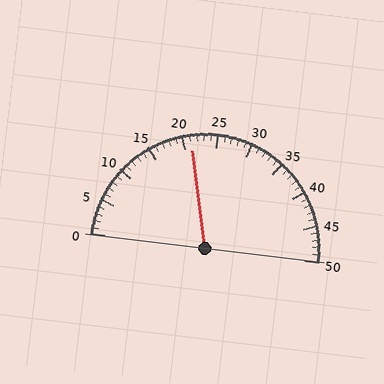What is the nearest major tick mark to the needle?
The nearest major tick mark is 20.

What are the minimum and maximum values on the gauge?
The gauge ranges from 0 to 50.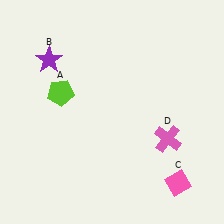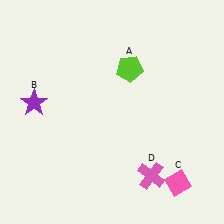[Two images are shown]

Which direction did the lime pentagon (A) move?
The lime pentagon (A) moved right.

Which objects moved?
The objects that moved are: the lime pentagon (A), the purple star (B), the pink cross (D).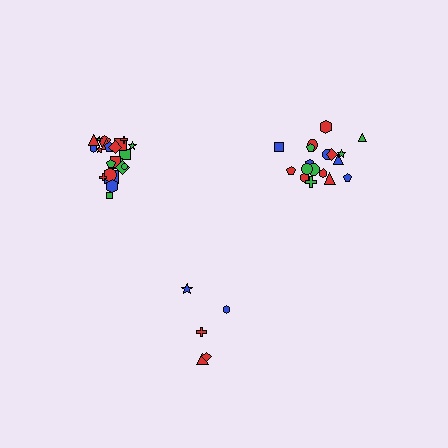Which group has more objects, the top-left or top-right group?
The top-left group.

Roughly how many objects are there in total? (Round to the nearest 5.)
Roughly 45 objects in total.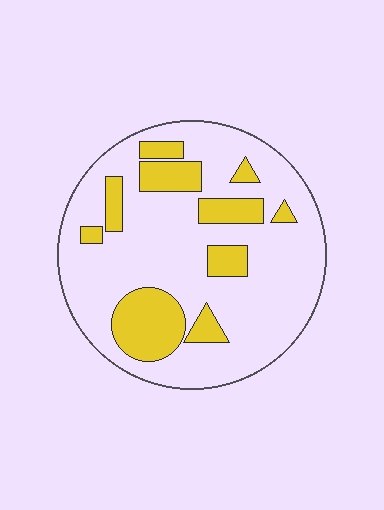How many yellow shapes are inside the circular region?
10.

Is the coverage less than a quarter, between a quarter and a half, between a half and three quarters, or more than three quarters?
Less than a quarter.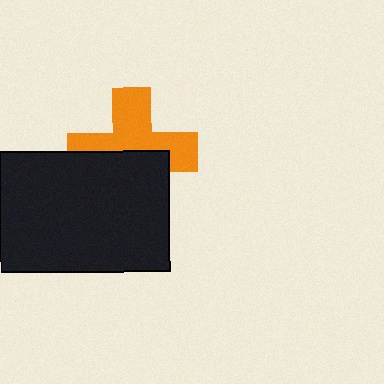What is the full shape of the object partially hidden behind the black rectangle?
The partially hidden object is an orange cross.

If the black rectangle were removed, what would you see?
You would see the complete orange cross.